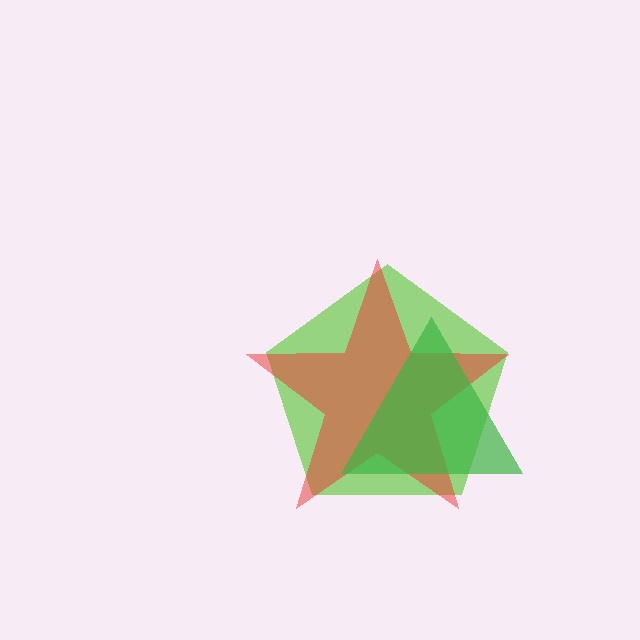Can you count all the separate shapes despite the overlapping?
Yes, there are 3 separate shapes.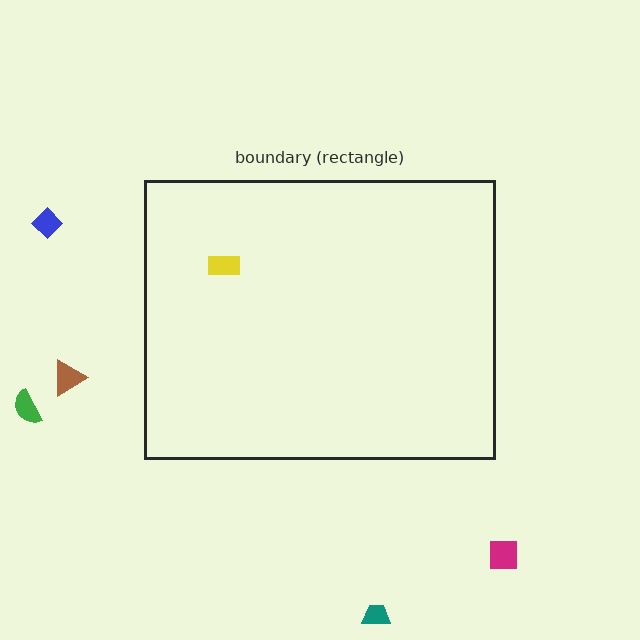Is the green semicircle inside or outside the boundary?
Outside.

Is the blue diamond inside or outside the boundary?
Outside.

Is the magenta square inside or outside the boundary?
Outside.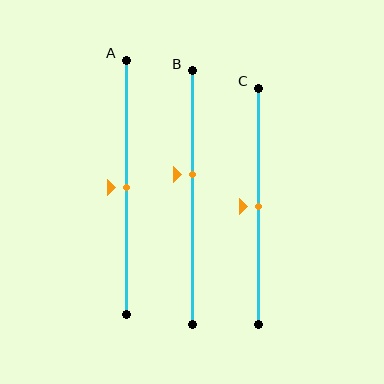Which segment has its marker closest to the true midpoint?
Segment A has its marker closest to the true midpoint.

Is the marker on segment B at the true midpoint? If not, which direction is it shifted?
No, the marker on segment B is shifted upward by about 9% of the segment length.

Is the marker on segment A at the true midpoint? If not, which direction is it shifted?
Yes, the marker on segment A is at the true midpoint.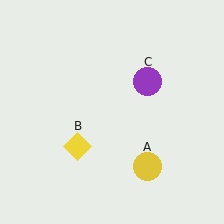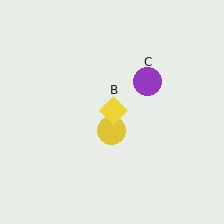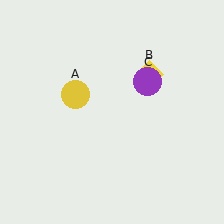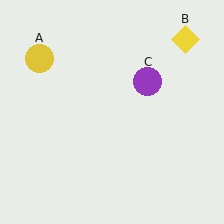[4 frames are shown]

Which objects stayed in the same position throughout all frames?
Purple circle (object C) remained stationary.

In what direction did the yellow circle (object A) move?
The yellow circle (object A) moved up and to the left.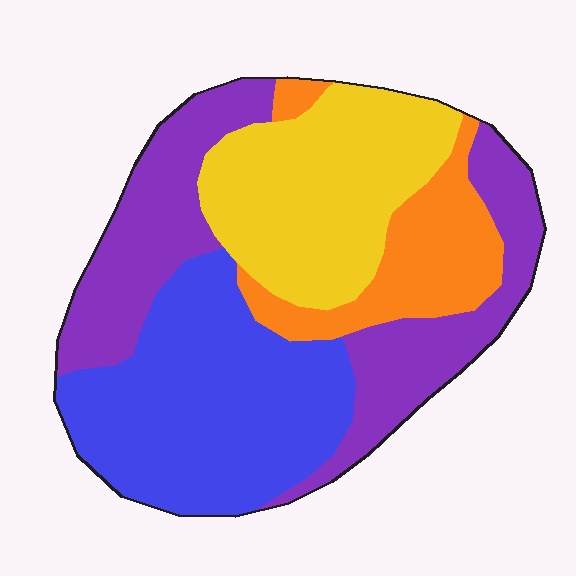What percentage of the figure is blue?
Blue covers about 30% of the figure.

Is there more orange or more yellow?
Yellow.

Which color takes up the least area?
Orange, at roughly 15%.